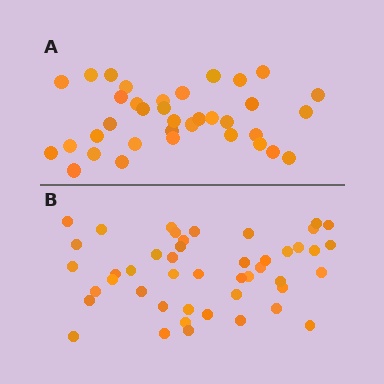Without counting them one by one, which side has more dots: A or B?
Region B (the bottom region) has more dots.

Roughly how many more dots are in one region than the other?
Region B has roughly 10 or so more dots than region A.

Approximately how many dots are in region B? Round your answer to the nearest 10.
About 50 dots. (The exact count is 46, which rounds to 50.)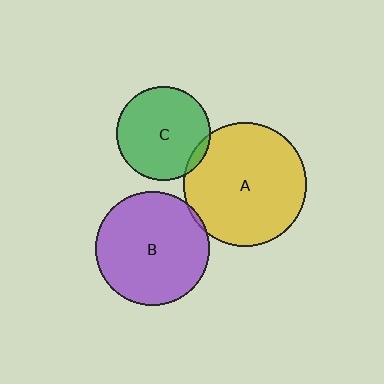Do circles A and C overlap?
Yes.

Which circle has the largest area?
Circle A (yellow).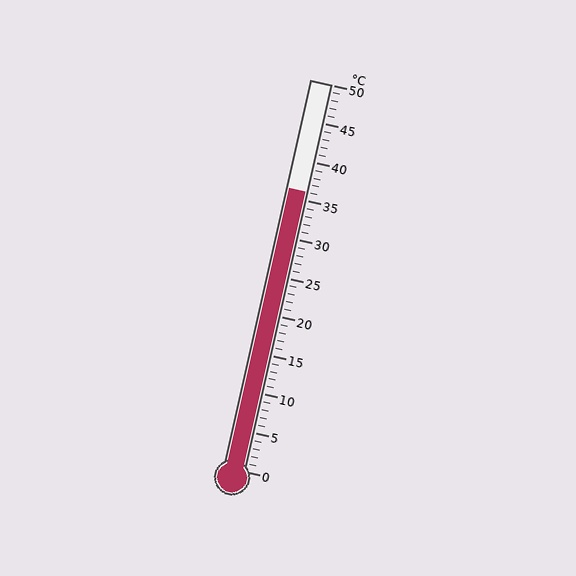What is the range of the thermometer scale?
The thermometer scale ranges from 0°C to 50°C.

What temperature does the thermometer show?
The thermometer shows approximately 36°C.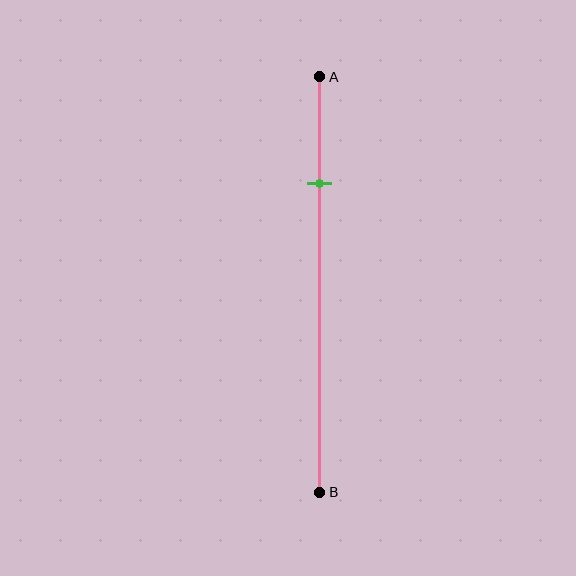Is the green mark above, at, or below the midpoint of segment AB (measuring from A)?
The green mark is above the midpoint of segment AB.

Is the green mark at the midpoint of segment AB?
No, the mark is at about 25% from A, not at the 50% midpoint.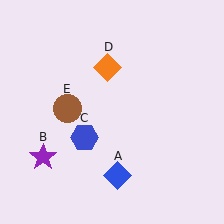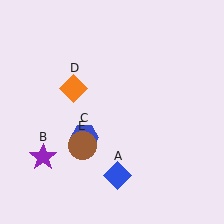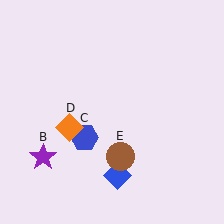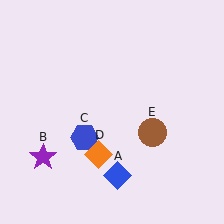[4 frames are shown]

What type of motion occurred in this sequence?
The orange diamond (object D), brown circle (object E) rotated counterclockwise around the center of the scene.